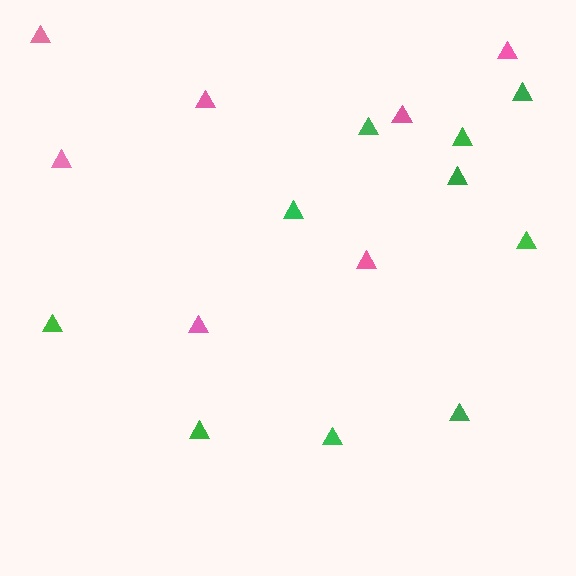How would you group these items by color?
There are 2 groups: one group of green triangles (10) and one group of pink triangles (7).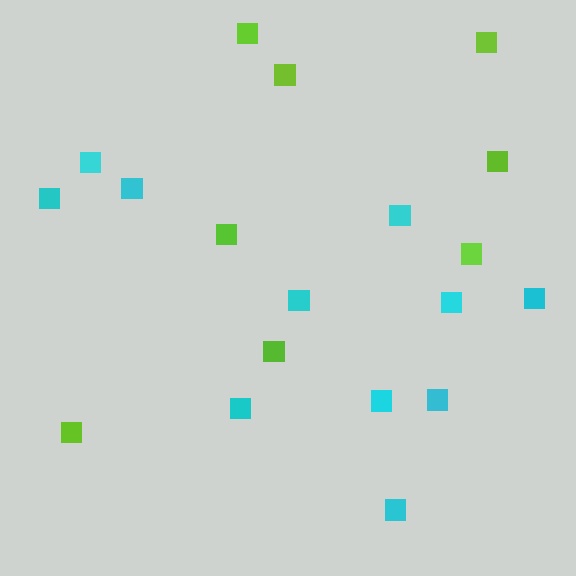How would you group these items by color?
There are 2 groups: one group of lime squares (8) and one group of cyan squares (11).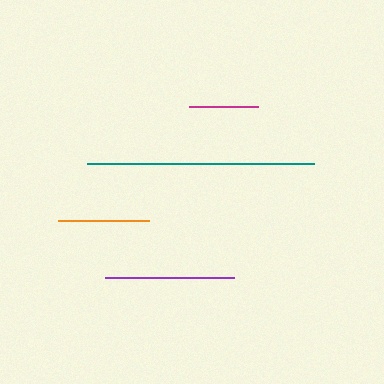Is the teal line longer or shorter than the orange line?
The teal line is longer than the orange line.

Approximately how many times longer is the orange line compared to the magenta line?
The orange line is approximately 1.3 times the length of the magenta line.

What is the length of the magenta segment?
The magenta segment is approximately 69 pixels long.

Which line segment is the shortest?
The magenta line is the shortest at approximately 69 pixels.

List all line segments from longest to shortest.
From longest to shortest: teal, purple, orange, magenta.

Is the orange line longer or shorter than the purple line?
The purple line is longer than the orange line.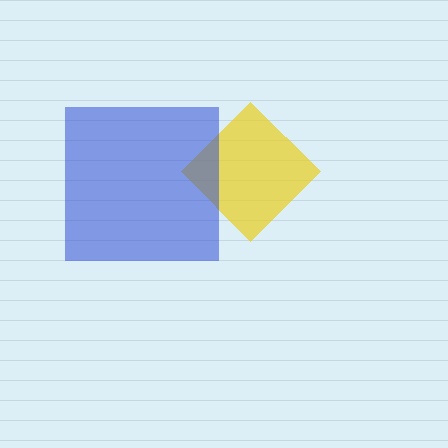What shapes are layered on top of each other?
The layered shapes are: a yellow diamond, a blue square.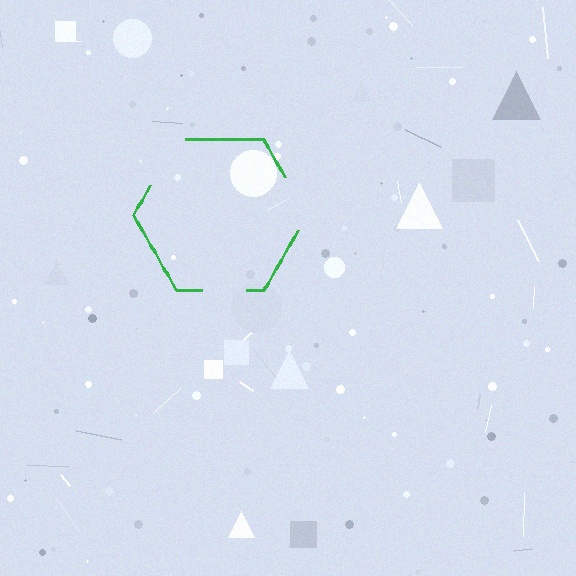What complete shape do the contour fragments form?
The contour fragments form a hexagon.